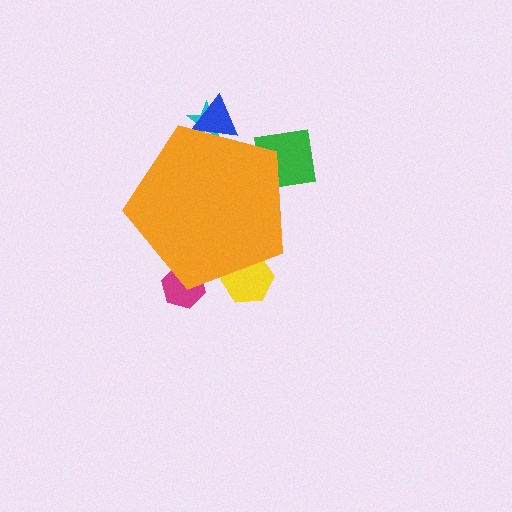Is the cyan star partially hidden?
Yes, the cyan star is partially hidden behind the orange pentagon.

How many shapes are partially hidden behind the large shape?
5 shapes are partially hidden.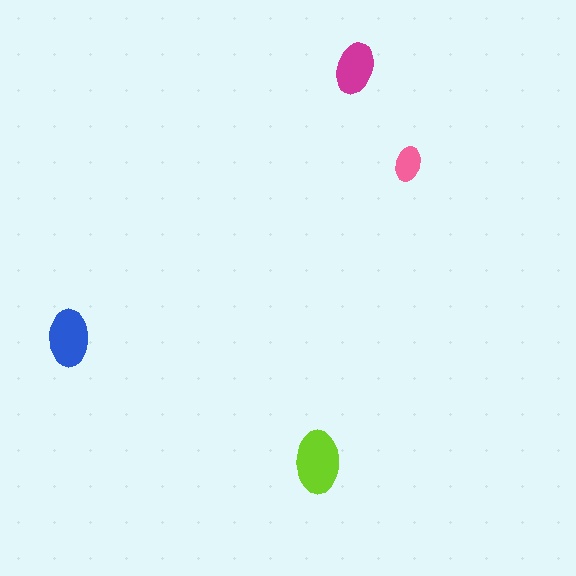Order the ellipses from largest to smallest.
the lime one, the blue one, the magenta one, the pink one.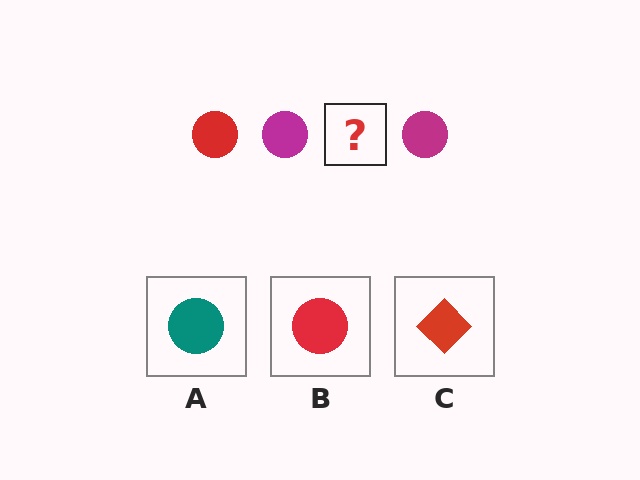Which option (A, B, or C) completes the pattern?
B.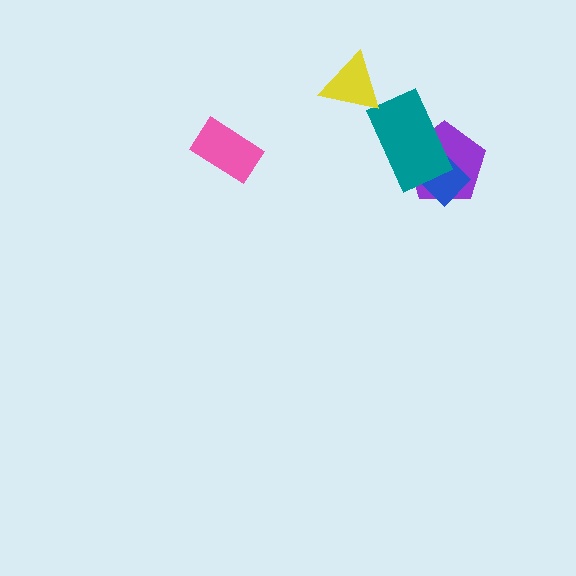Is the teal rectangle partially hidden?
No, no other shape covers it.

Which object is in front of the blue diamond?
The teal rectangle is in front of the blue diamond.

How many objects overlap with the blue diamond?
2 objects overlap with the blue diamond.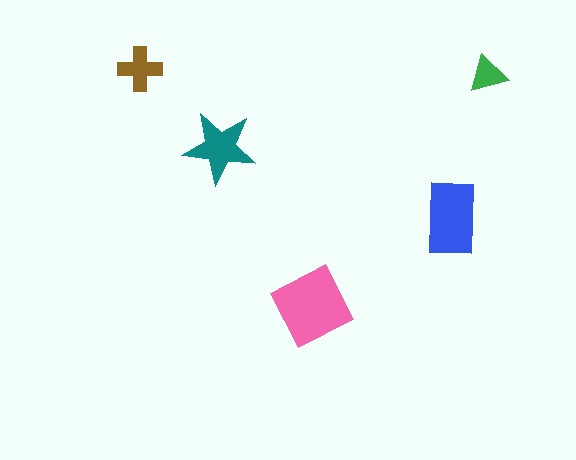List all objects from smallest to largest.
The green triangle, the brown cross, the teal star, the blue rectangle, the pink diamond.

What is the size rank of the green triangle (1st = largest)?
5th.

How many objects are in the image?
There are 5 objects in the image.